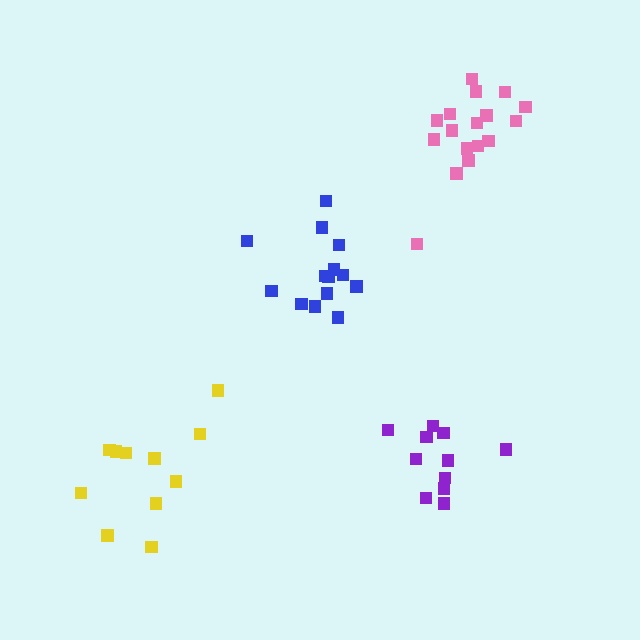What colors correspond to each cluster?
The clusters are colored: purple, blue, yellow, pink.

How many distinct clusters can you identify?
There are 4 distinct clusters.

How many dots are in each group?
Group 1: 11 dots, Group 2: 14 dots, Group 3: 11 dots, Group 4: 17 dots (53 total).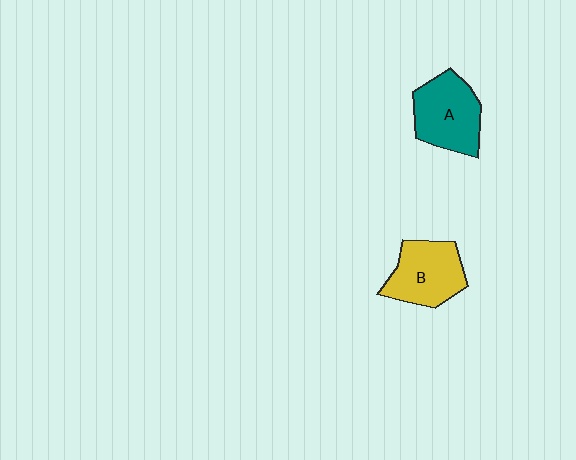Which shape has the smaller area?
Shape B (yellow).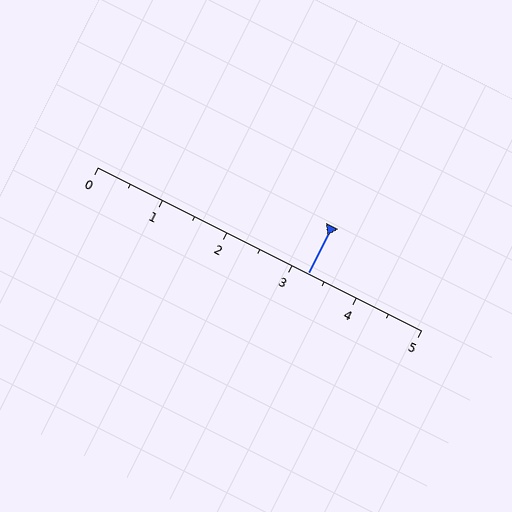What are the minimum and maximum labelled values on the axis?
The axis runs from 0 to 5.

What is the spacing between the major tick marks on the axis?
The major ticks are spaced 1 apart.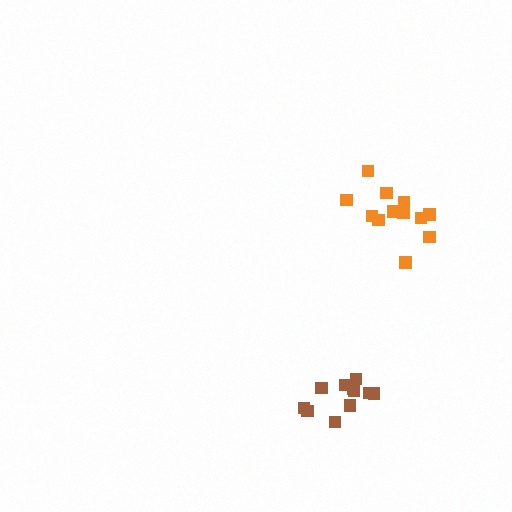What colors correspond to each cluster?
The clusters are colored: brown, orange.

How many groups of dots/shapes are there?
There are 2 groups.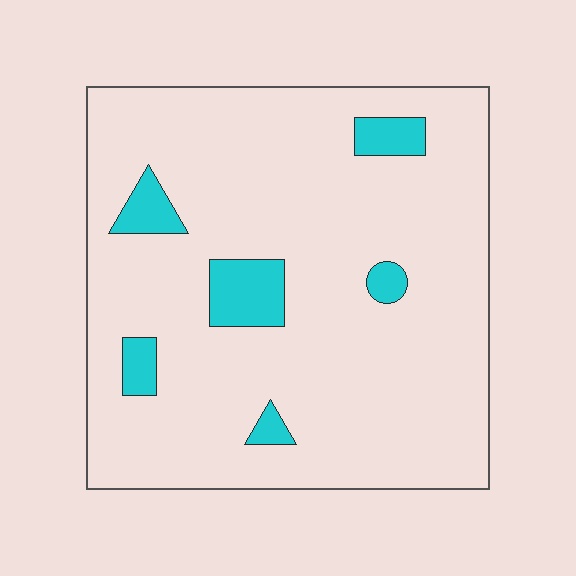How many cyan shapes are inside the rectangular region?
6.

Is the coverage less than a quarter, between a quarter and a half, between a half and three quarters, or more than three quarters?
Less than a quarter.